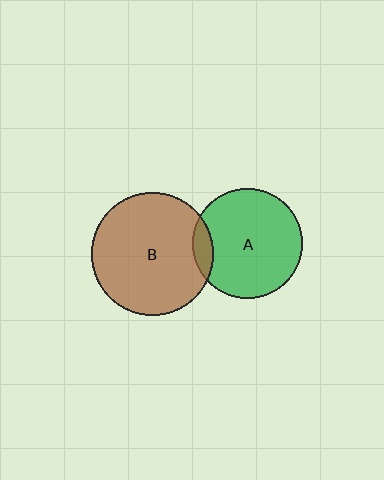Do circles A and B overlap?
Yes.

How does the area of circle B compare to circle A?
Approximately 1.2 times.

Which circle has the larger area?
Circle B (brown).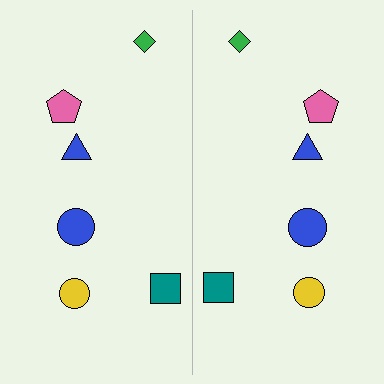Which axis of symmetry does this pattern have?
The pattern has a vertical axis of symmetry running through the center of the image.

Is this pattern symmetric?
Yes, this pattern has bilateral (reflection) symmetry.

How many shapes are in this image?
There are 12 shapes in this image.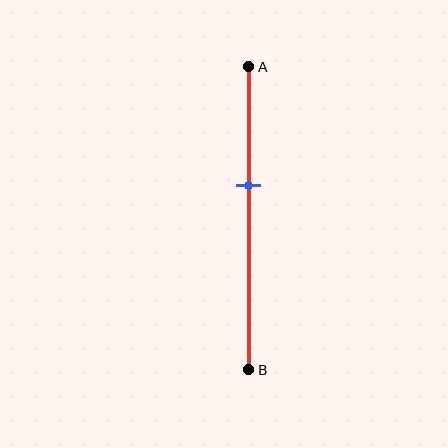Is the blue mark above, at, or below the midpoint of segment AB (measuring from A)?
The blue mark is above the midpoint of segment AB.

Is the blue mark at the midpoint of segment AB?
No, the mark is at about 40% from A, not at the 50% midpoint.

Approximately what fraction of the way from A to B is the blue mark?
The blue mark is approximately 40% of the way from A to B.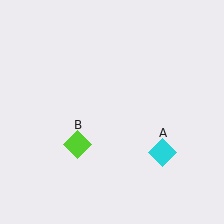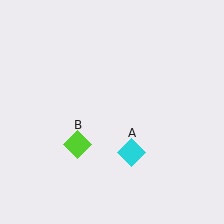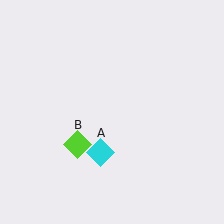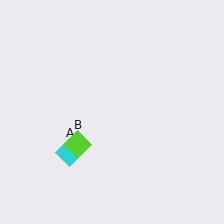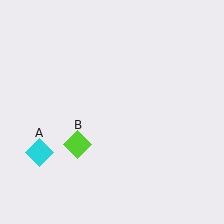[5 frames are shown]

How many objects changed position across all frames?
1 object changed position: cyan diamond (object A).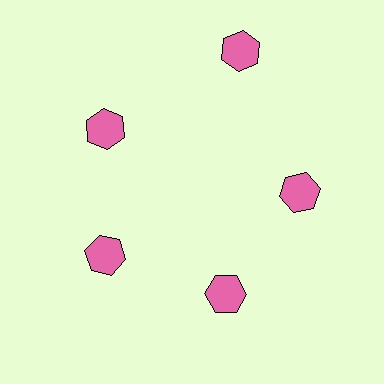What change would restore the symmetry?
The symmetry would be restored by moving it inward, back onto the ring so that all 5 hexagons sit at equal angles and equal distance from the center.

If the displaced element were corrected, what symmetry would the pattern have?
It would have 5-fold rotational symmetry — the pattern would map onto itself every 72 degrees.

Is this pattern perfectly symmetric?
No. The 5 pink hexagons are arranged in a ring, but one element near the 1 o'clock position is pushed outward from the center, breaking the 5-fold rotational symmetry.